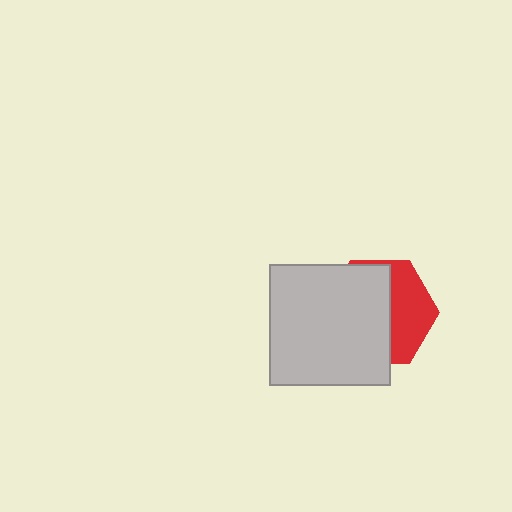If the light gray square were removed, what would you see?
You would see the complete red hexagon.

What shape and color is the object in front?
The object in front is a light gray square.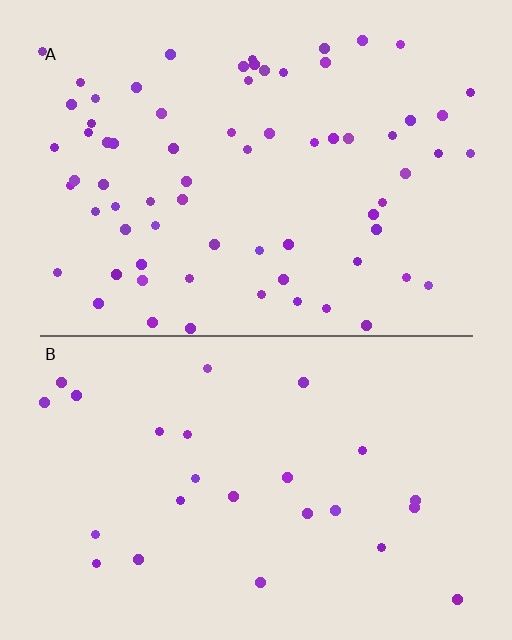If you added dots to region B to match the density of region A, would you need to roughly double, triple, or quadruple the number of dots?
Approximately triple.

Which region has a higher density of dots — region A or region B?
A (the top).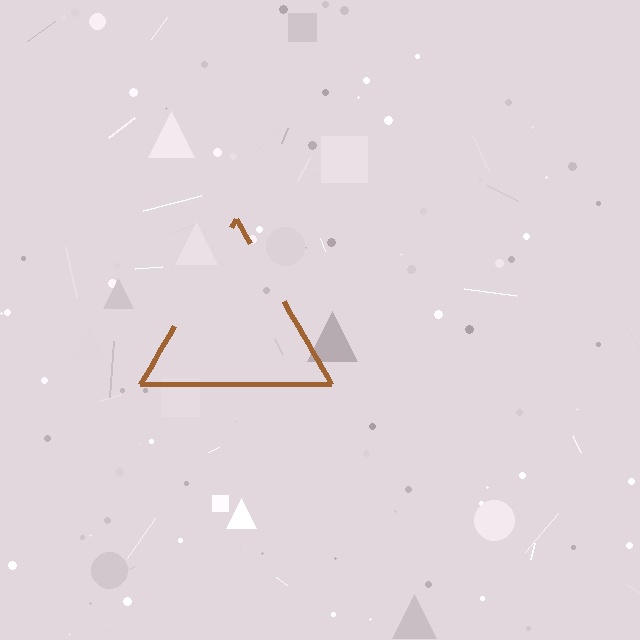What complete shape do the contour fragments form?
The contour fragments form a triangle.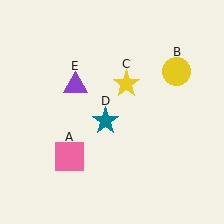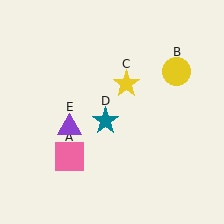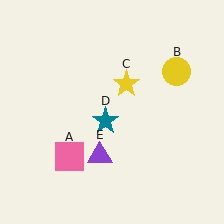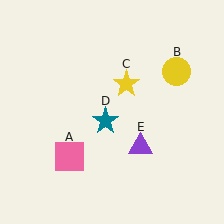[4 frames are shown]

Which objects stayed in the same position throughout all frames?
Pink square (object A) and yellow circle (object B) and yellow star (object C) and teal star (object D) remained stationary.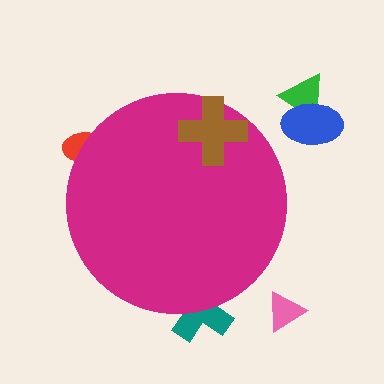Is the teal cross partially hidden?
Yes, the teal cross is partially hidden behind the magenta circle.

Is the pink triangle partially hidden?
No, the pink triangle is fully visible.